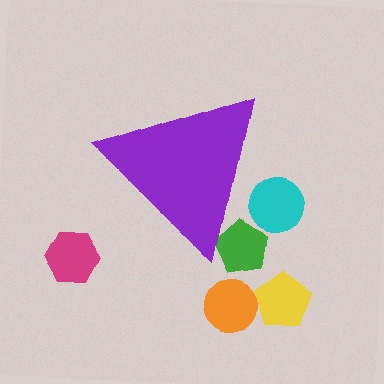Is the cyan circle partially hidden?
Yes, the cyan circle is partially hidden behind the purple triangle.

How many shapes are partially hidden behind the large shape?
2 shapes are partially hidden.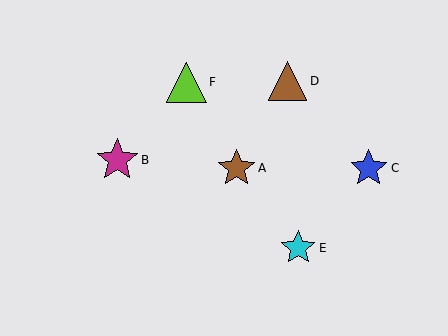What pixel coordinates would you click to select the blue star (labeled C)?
Click at (369, 168) to select the blue star C.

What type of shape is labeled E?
Shape E is a cyan star.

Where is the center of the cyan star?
The center of the cyan star is at (298, 248).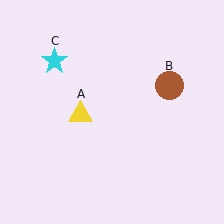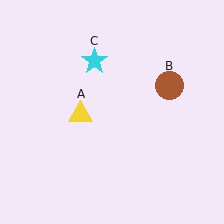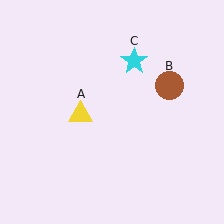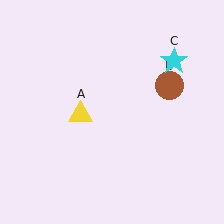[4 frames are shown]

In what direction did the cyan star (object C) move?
The cyan star (object C) moved right.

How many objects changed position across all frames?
1 object changed position: cyan star (object C).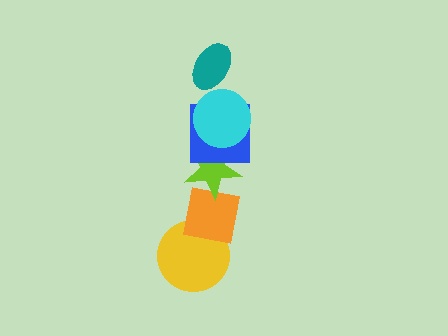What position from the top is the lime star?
The lime star is 4th from the top.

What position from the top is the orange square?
The orange square is 5th from the top.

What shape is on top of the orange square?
The lime star is on top of the orange square.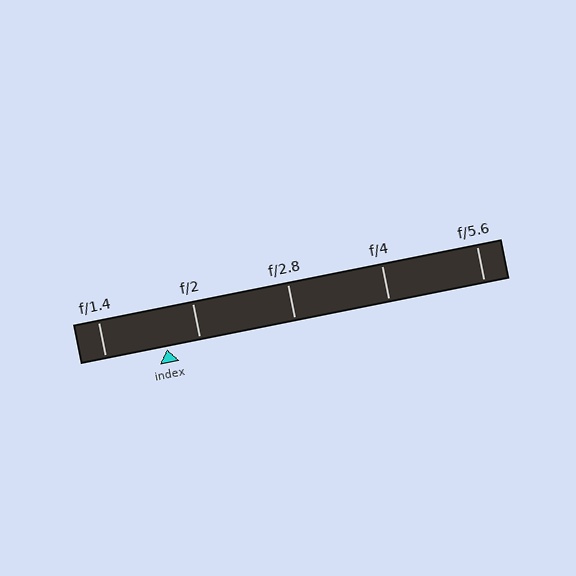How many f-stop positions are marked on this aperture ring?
There are 5 f-stop positions marked.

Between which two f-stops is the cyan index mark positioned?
The index mark is between f/1.4 and f/2.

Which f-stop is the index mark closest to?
The index mark is closest to f/2.